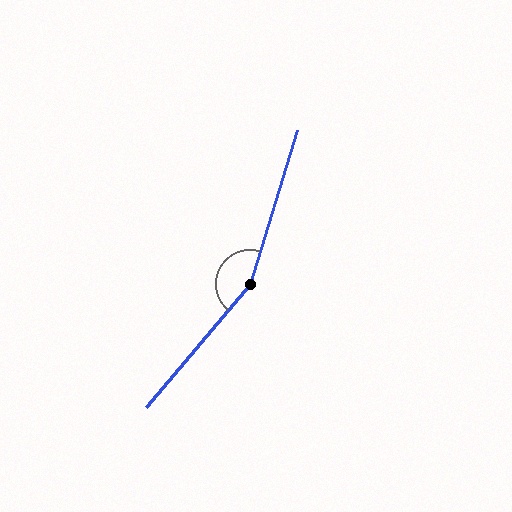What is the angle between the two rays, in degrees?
Approximately 157 degrees.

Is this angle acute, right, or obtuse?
It is obtuse.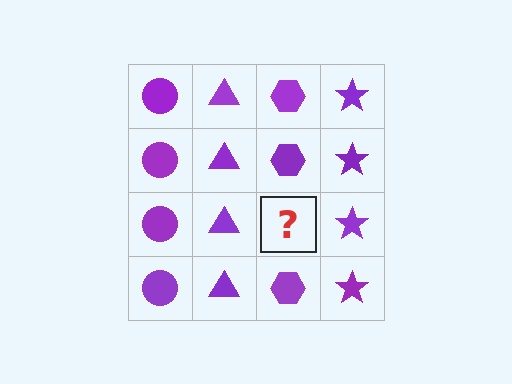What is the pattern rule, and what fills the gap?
The rule is that each column has a consistent shape. The gap should be filled with a purple hexagon.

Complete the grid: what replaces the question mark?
The question mark should be replaced with a purple hexagon.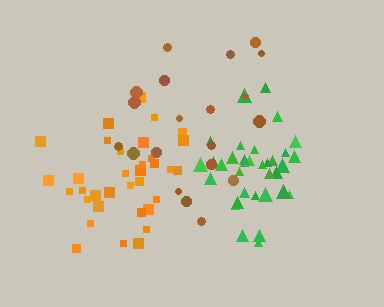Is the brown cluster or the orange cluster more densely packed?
Orange.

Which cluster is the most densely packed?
Green.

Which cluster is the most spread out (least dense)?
Brown.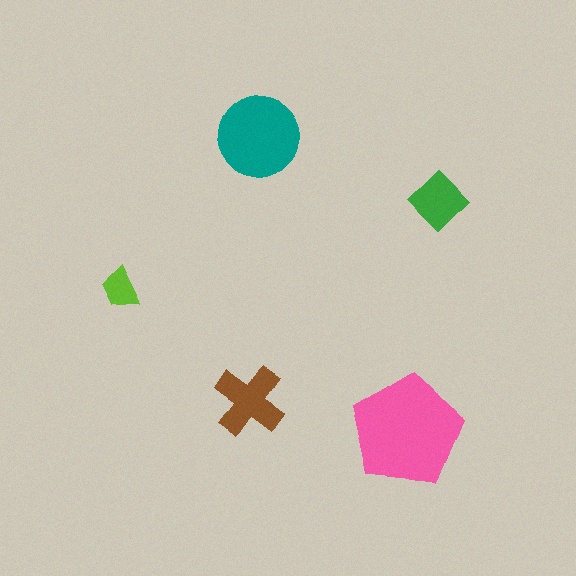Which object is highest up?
The teal circle is topmost.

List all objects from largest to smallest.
The pink pentagon, the teal circle, the brown cross, the green diamond, the lime trapezoid.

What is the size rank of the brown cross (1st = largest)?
3rd.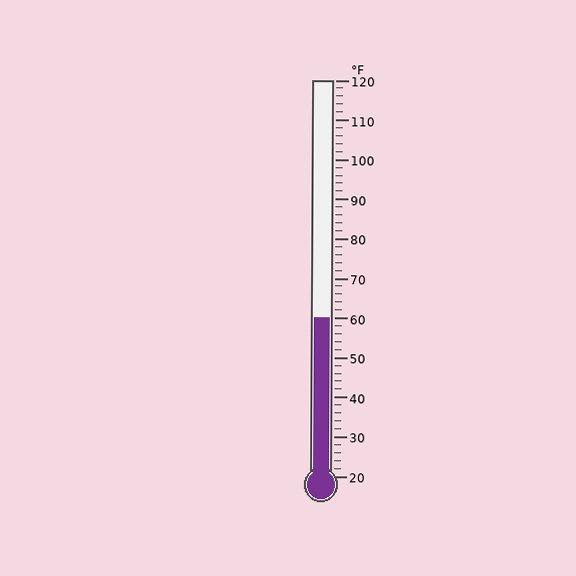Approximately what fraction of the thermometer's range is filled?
The thermometer is filled to approximately 40% of its range.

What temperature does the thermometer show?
The thermometer shows approximately 60°F.